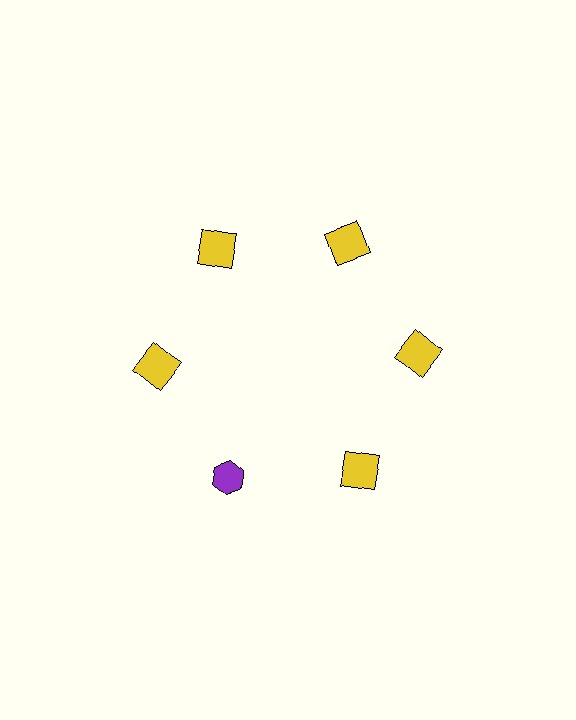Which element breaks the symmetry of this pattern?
The purple hexagon at roughly the 7 o'clock position breaks the symmetry. All other shapes are yellow squares.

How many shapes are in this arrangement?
There are 6 shapes arranged in a ring pattern.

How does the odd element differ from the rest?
It differs in both color (purple instead of yellow) and shape (hexagon instead of square).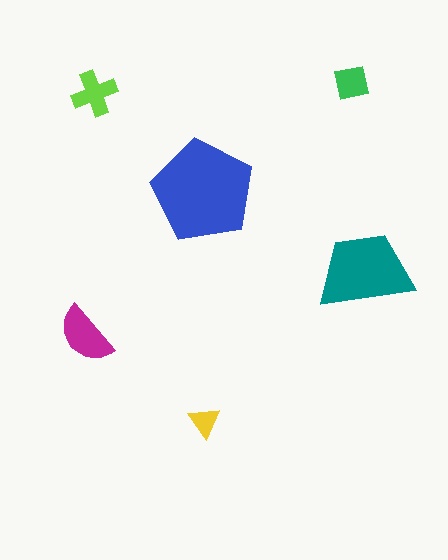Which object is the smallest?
The yellow triangle.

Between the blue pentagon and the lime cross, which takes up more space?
The blue pentagon.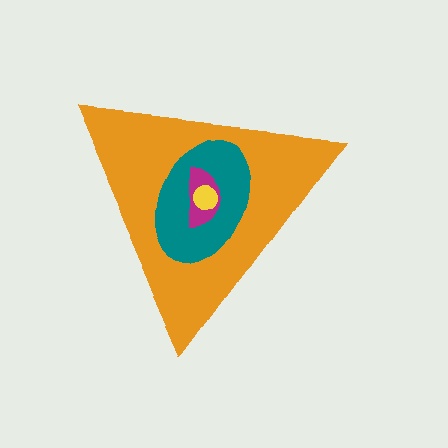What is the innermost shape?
The yellow circle.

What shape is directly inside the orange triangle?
The teal ellipse.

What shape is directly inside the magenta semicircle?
The yellow circle.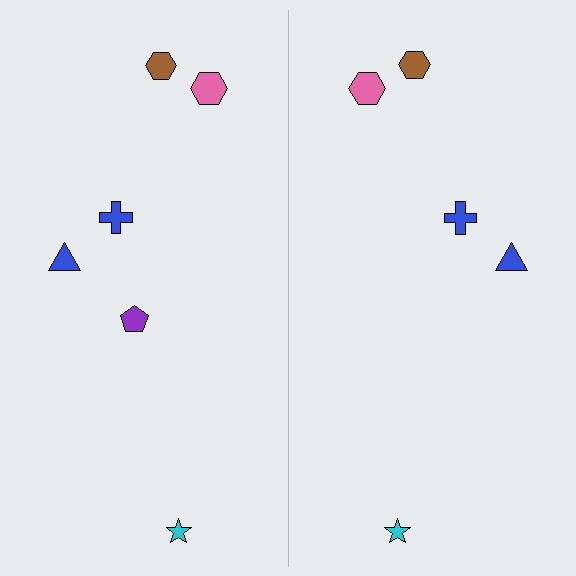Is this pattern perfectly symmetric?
No, the pattern is not perfectly symmetric. A purple pentagon is missing from the right side.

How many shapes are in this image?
There are 11 shapes in this image.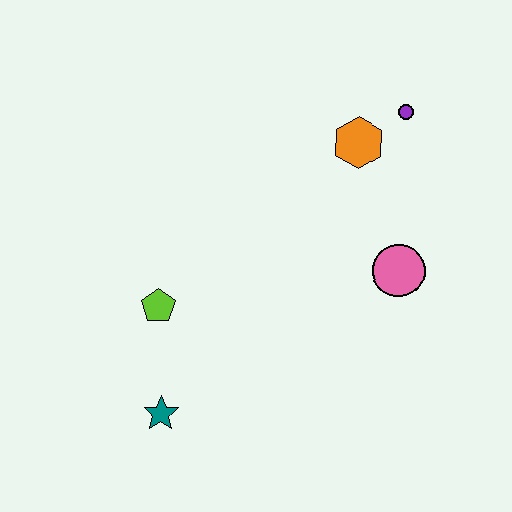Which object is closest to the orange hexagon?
The purple circle is closest to the orange hexagon.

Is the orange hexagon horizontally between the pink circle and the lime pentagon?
Yes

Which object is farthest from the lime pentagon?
The purple circle is farthest from the lime pentagon.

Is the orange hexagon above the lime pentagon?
Yes